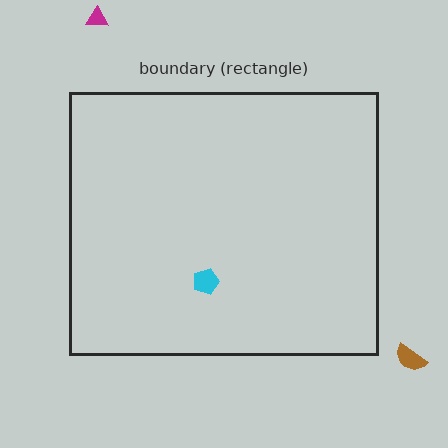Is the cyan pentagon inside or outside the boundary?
Inside.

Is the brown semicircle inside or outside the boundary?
Outside.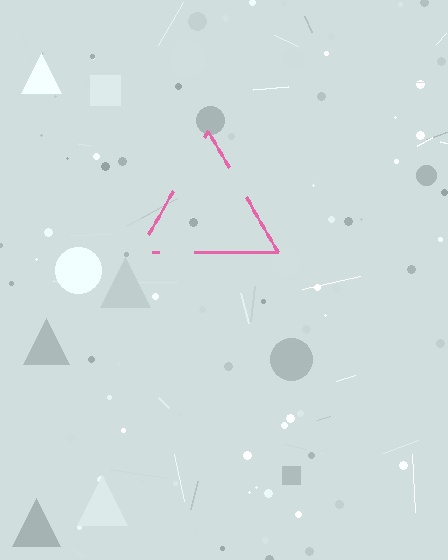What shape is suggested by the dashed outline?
The dashed outline suggests a triangle.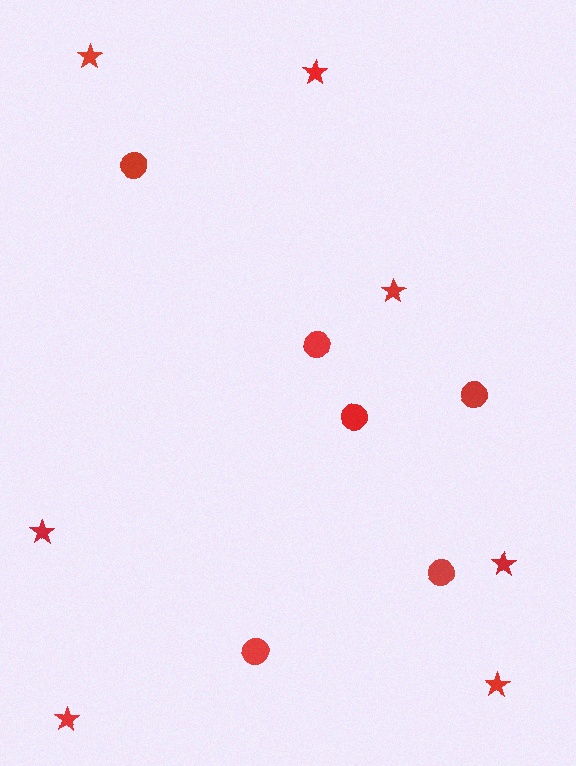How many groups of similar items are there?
There are 2 groups: one group of circles (6) and one group of stars (7).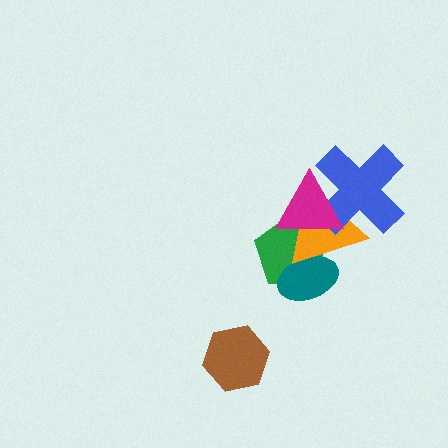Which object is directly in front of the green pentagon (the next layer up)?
The teal ellipse is directly in front of the green pentagon.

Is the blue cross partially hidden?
Yes, it is partially covered by another shape.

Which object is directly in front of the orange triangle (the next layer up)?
The blue cross is directly in front of the orange triangle.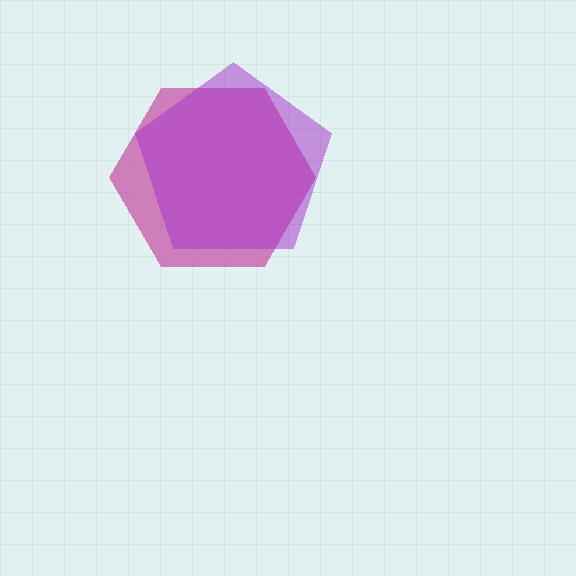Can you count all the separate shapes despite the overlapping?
Yes, there are 2 separate shapes.